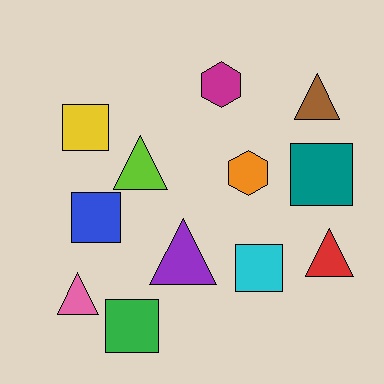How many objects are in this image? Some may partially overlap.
There are 12 objects.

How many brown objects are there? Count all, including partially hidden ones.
There is 1 brown object.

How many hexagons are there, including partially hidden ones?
There are 2 hexagons.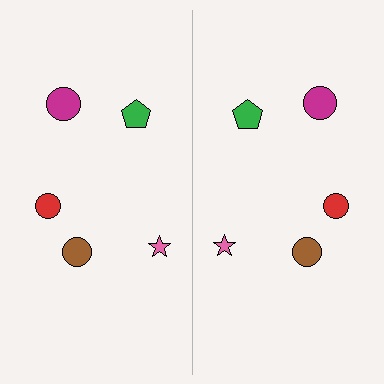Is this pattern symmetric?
Yes, this pattern has bilateral (reflection) symmetry.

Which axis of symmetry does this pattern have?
The pattern has a vertical axis of symmetry running through the center of the image.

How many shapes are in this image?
There are 10 shapes in this image.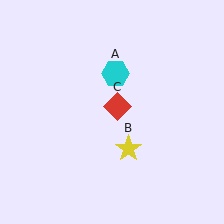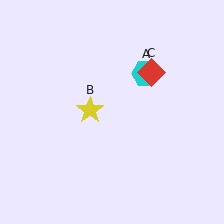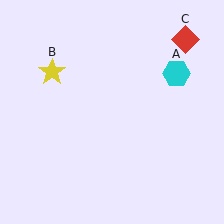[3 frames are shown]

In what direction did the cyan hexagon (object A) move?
The cyan hexagon (object A) moved right.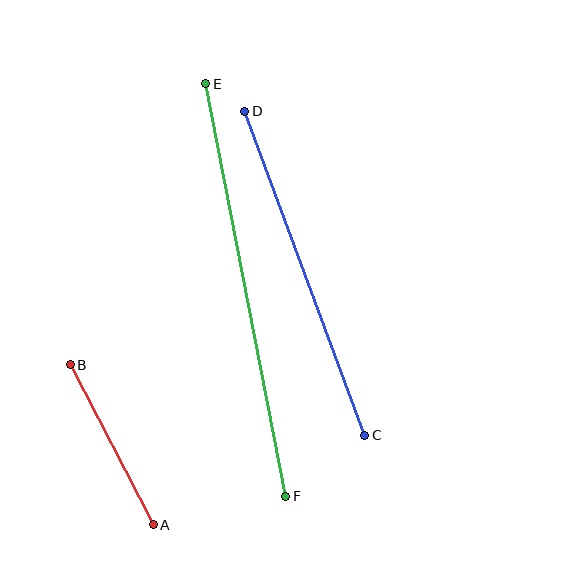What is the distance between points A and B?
The distance is approximately 180 pixels.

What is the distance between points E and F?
The distance is approximately 420 pixels.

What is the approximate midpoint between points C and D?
The midpoint is at approximately (305, 273) pixels.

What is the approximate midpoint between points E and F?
The midpoint is at approximately (246, 290) pixels.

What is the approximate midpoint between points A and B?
The midpoint is at approximately (112, 445) pixels.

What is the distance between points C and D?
The distance is approximately 346 pixels.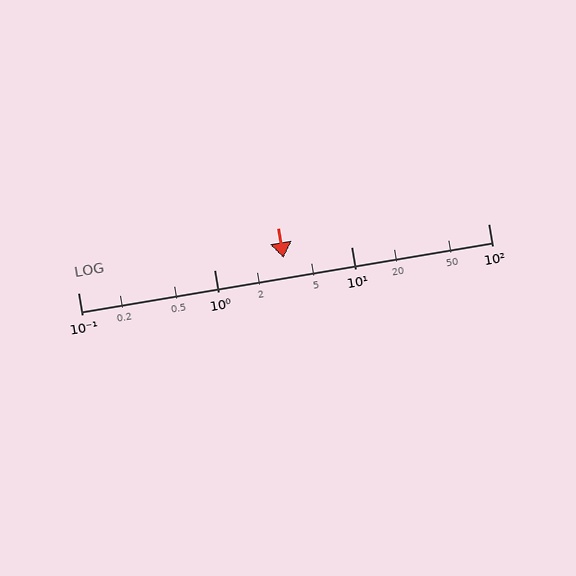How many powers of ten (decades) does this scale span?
The scale spans 3 decades, from 0.1 to 100.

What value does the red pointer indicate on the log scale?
The pointer indicates approximately 3.2.